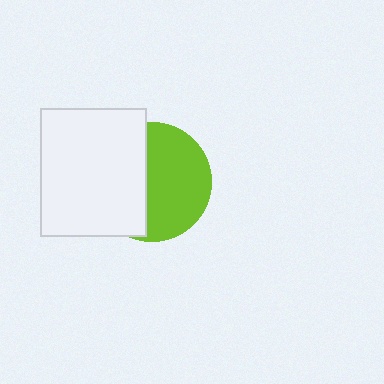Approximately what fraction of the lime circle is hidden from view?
Roughly 45% of the lime circle is hidden behind the white rectangle.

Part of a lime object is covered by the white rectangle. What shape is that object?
It is a circle.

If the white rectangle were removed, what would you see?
You would see the complete lime circle.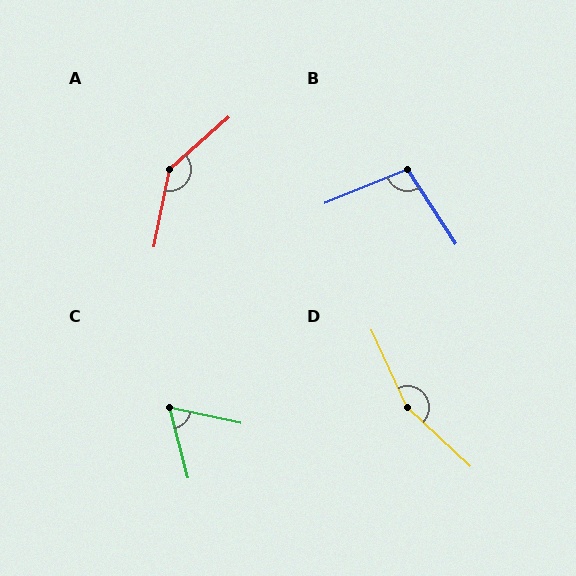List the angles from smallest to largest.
C (63°), B (101°), A (142°), D (157°).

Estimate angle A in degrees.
Approximately 142 degrees.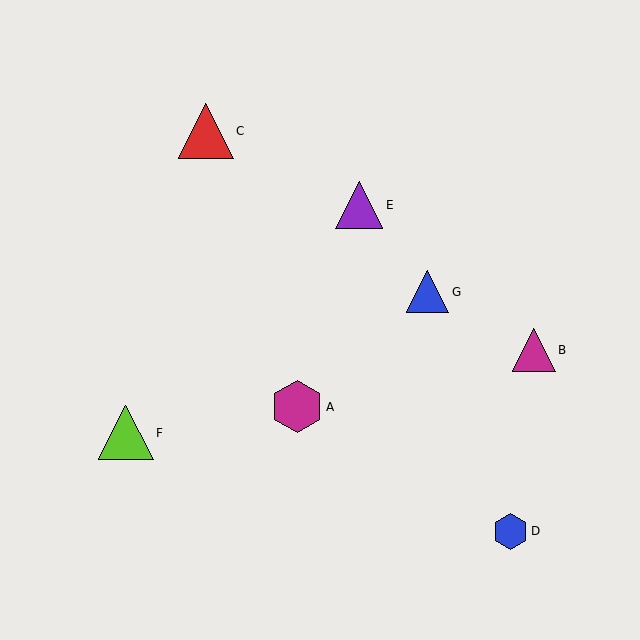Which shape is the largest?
The lime triangle (labeled F) is the largest.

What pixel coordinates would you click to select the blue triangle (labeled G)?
Click at (428, 292) to select the blue triangle G.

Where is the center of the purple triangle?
The center of the purple triangle is at (359, 205).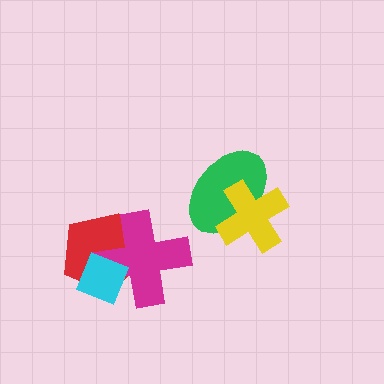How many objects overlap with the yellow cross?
1 object overlaps with the yellow cross.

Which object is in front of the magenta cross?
The cyan diamond is in front of the magenta cross.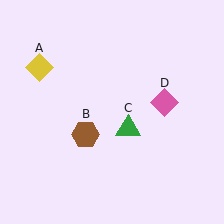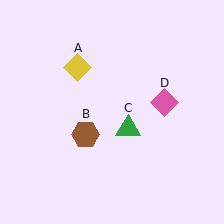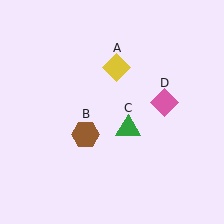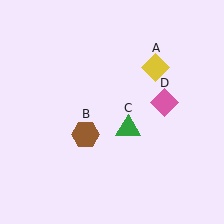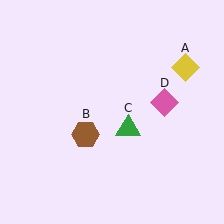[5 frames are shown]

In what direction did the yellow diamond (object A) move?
The yellow diamond (object A) moved right.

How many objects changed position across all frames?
1 object changed position: yellow diamond (object A).